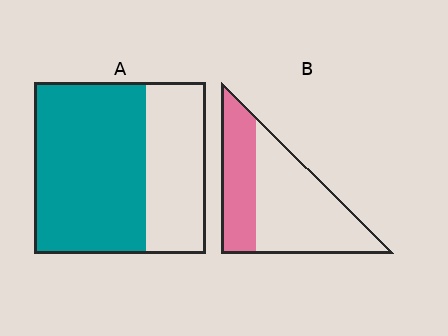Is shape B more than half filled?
No.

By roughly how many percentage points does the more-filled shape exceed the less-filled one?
By roughly 30 percentage points (A over B).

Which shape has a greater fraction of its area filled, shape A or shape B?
Shape A.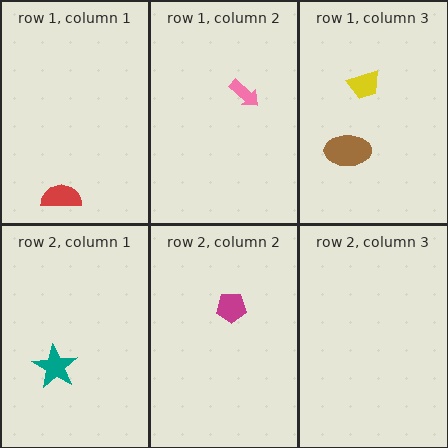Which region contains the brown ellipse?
The row 1, column 3 region.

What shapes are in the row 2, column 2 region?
The magenta pentagon.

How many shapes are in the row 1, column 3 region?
2.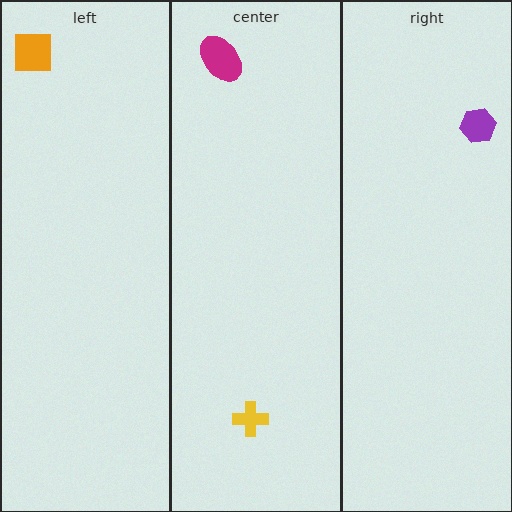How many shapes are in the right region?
1.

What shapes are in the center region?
The yellow cross, the magenta ellipse.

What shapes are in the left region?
The orange square.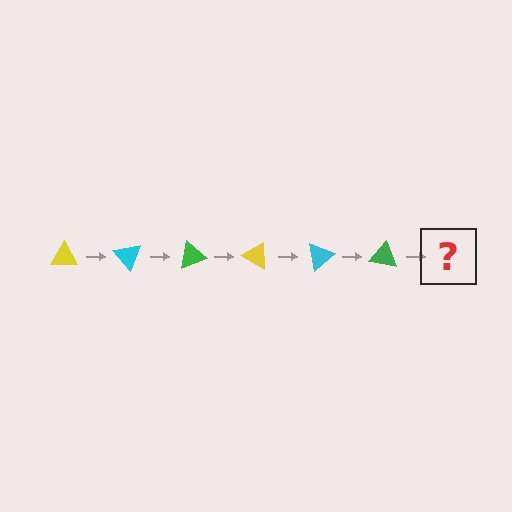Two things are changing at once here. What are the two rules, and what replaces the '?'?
The two rules are that it rotates 50 degrees each step and the color cycles through yellow, cyan, and green. The '?' should be a yellow triangle, rotated 300 degrees from the start.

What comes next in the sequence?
The next element should be a yellow triangle, rotated 300 degrees from the start.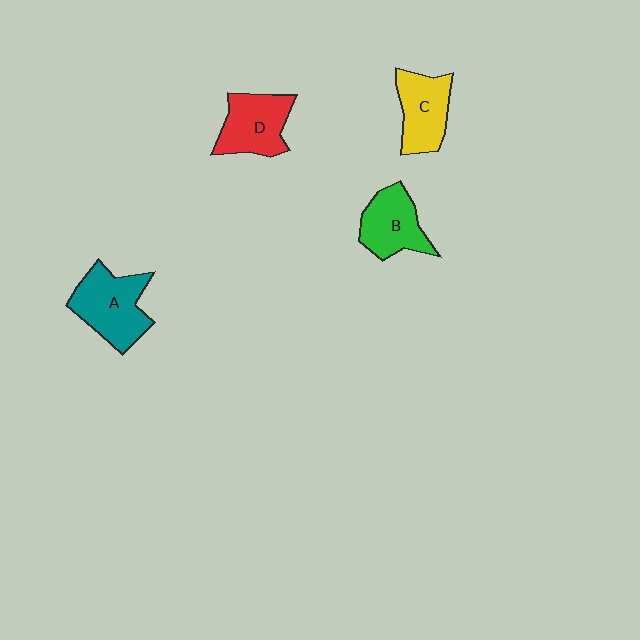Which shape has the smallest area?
Shape C (yellow).